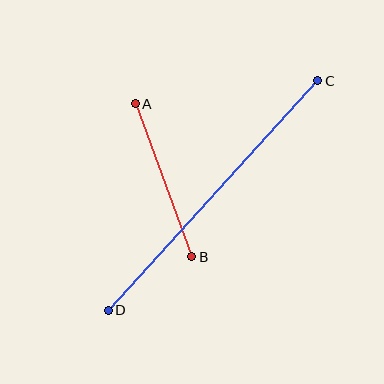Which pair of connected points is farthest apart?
Points C and D are farthest apart.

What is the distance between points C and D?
The distance is approximately 311 pixels.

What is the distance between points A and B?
The distance is approximately 163 pixels.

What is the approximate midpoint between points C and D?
The midpoint is at approximately (213, 195) pixels.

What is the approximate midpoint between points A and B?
The midpoint is at approximately (164, 180) pixels.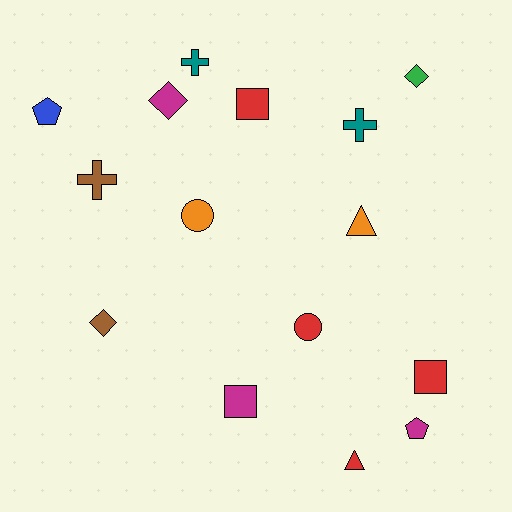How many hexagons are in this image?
There are no hexagons.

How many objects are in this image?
There are 15 objects.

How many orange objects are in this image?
There are 2 orange objects.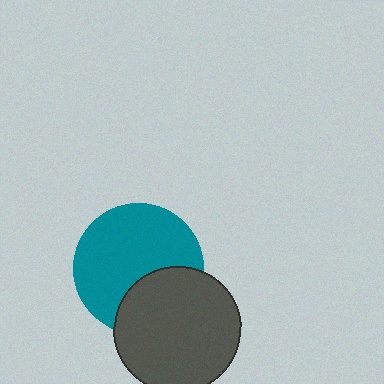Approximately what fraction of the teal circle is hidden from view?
Roughly 32% of the teal circle is hidden behind the dark gray circle.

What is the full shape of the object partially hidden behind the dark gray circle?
The partially hidden object is a teal circle.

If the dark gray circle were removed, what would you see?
You would see the complete teal circle.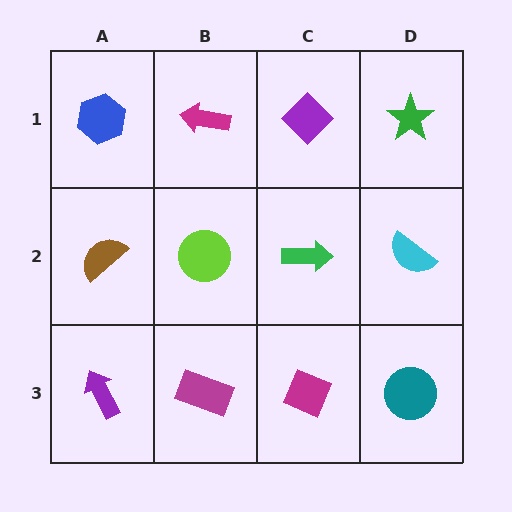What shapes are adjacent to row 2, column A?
A blue hexagon (row 1, column A), a purple arrow (row 3, column A), a lime circle (row 2, column B).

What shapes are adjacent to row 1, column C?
A green arrow (row 2, column C), a magenta arrow (row 1, column B), a green star (row 1, column D).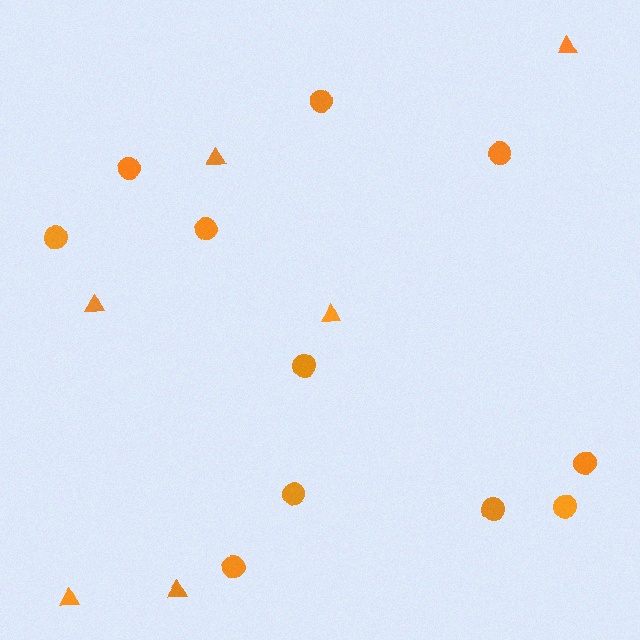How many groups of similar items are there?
There are 2 groups: one group of triangles (6) and one group of circles (11).